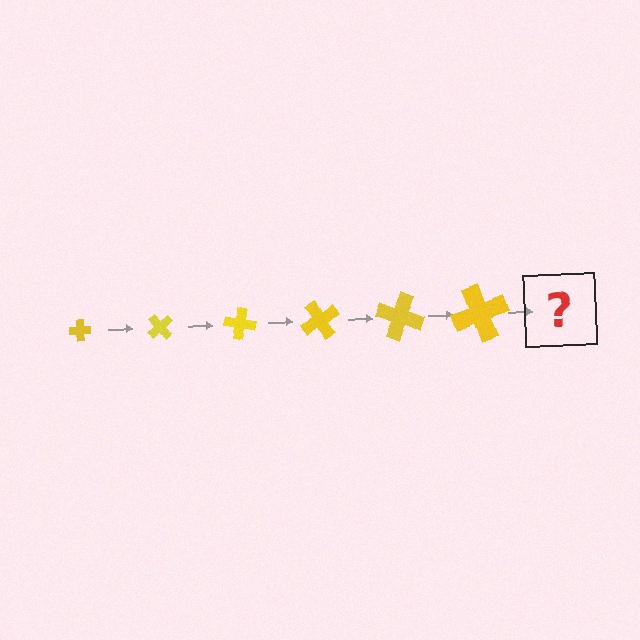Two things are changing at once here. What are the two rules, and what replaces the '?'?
The two rules are that the cross grows larger each step and it rotates 50 degrees each step. The '?' should be a cross, larger than the previous one and rotated 300 degrees from the start.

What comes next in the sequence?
The next element should be a cross, larger than the previous one and rotated 300 degrees from the start.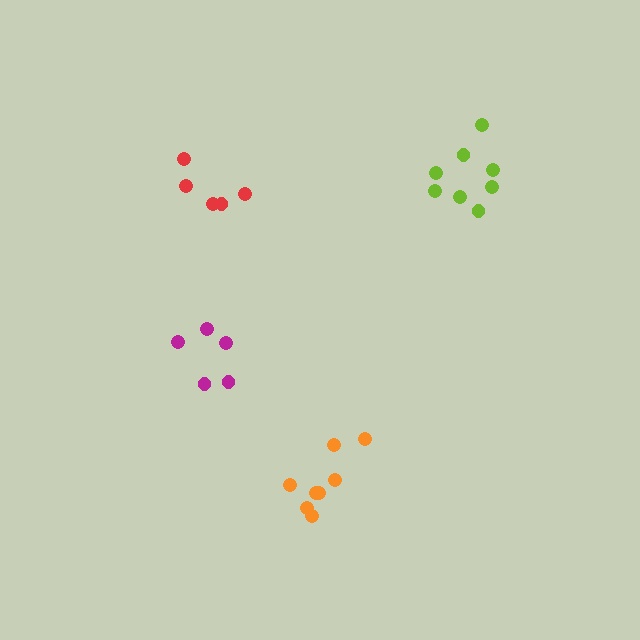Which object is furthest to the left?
The magenta cluster is leftmost.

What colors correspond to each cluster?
The clusters are colored: red, magenta, lime, orange.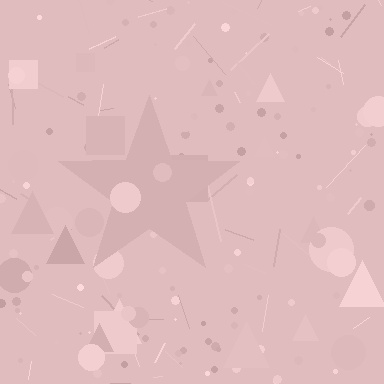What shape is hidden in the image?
A star is hidden in the image.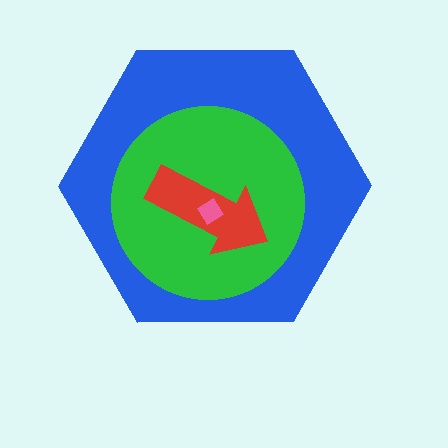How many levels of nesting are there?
4.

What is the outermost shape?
The blue hexagon.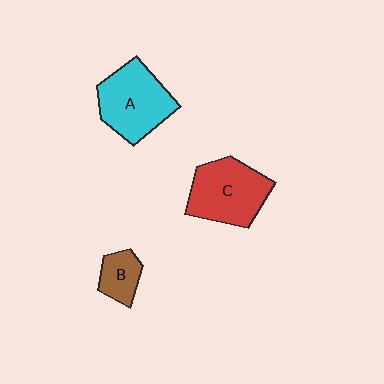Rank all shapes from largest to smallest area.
From largest to smallest: A (cyan), C (red), B (brown).